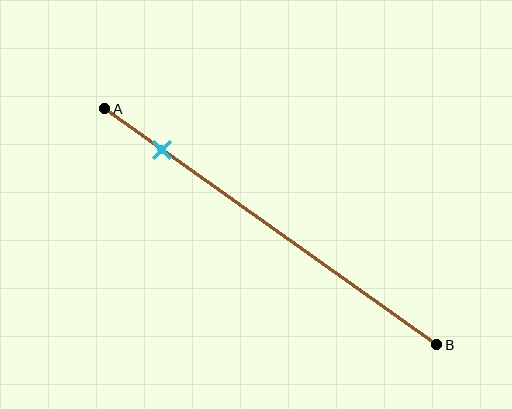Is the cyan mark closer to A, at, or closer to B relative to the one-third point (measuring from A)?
The cyan mark is closer to point A than the one-third point of segment AB.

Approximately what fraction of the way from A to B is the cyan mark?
The cyan mark is approximately 15% of the way from A to B.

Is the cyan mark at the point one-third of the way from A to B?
No, the mark is at about 15% from A, not at the 33% one-third point.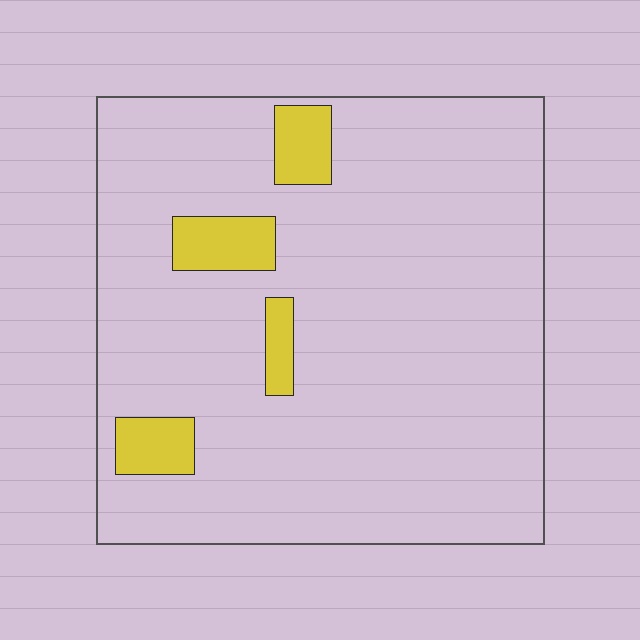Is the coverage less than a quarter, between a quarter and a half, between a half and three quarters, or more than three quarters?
Less than a quarter.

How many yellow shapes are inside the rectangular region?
4.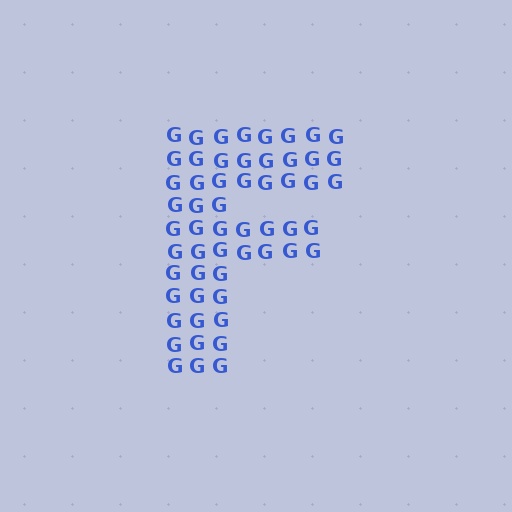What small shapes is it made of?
It is made of small letter G's.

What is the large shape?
The large shape is the letter F.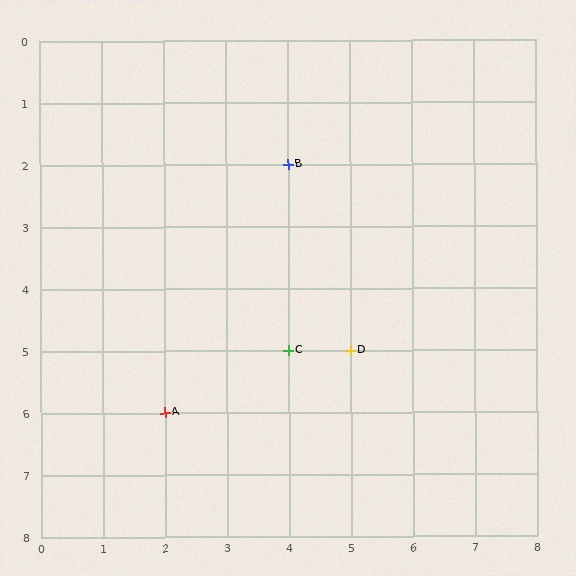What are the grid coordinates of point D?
Point D is at grid coordinates (5, 5).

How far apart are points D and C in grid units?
Points D and C are 1 column apart.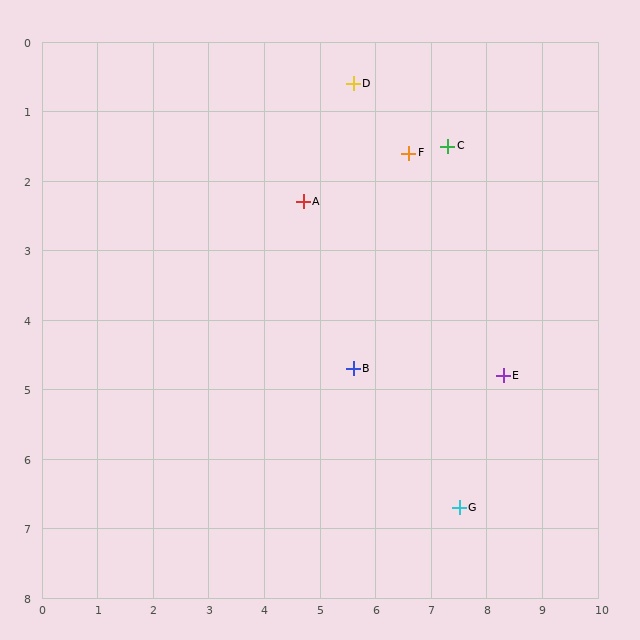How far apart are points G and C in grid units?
Points G and C are about 5.2 grid units apart.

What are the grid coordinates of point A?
Point A is at approximately (4.7, 2.3).